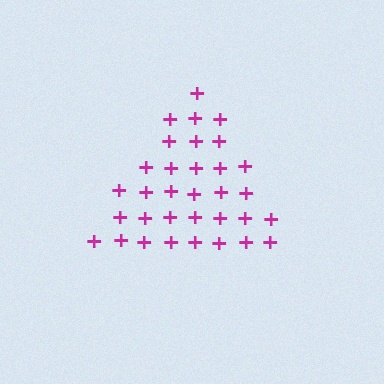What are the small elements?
The small elements are plus signs.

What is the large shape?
The large shape is a triangle.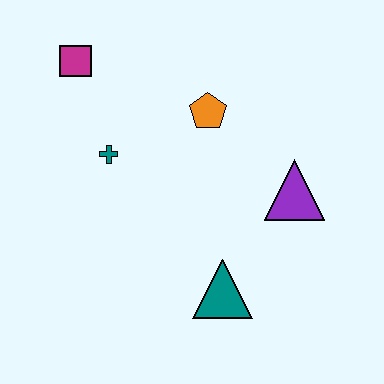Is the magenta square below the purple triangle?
No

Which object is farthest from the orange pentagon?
The teal triangle is farthest from the orange pentagon.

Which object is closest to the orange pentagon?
The teal cross is closest to the orange pentagon.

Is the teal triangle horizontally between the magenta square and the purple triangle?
Yes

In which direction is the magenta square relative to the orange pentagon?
The magenta square is to the left of the orange pentagon.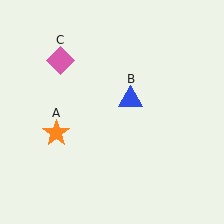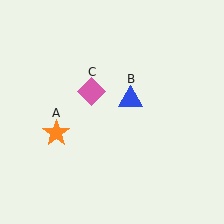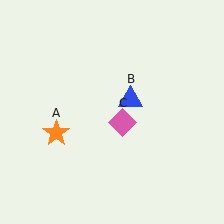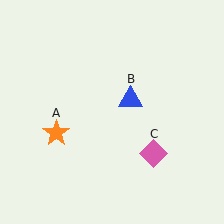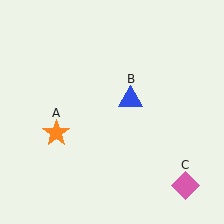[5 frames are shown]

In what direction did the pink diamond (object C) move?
The pink diamond (object C) moved down and to the right.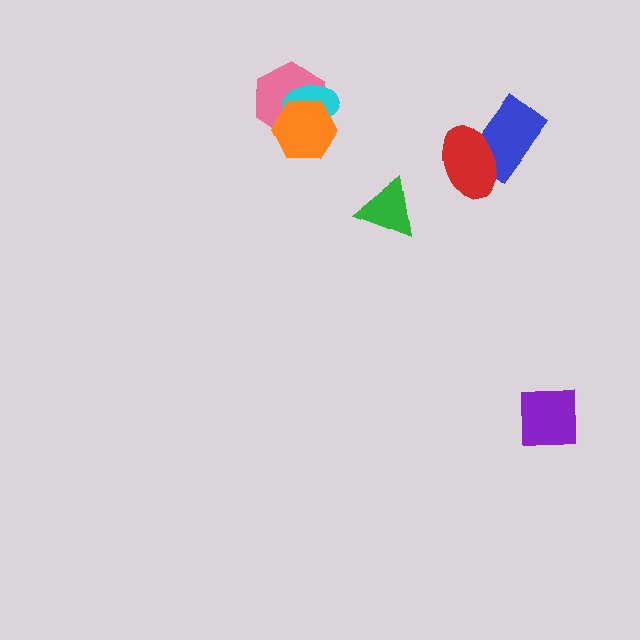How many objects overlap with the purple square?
0 objects overlap with the purple square.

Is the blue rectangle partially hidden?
Yes, it is partially covered by another shape.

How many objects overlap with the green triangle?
0 objects overlap with the green triangle.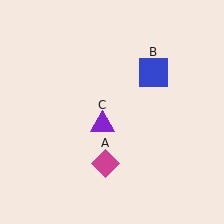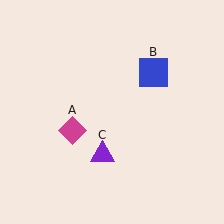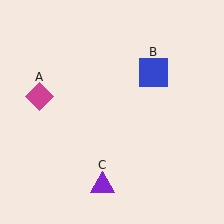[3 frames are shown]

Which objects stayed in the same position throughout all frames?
Blue square (object B) remained stationary.